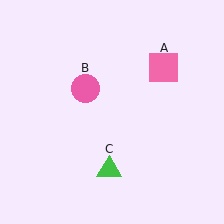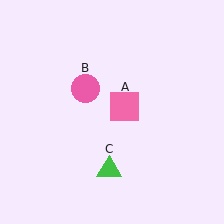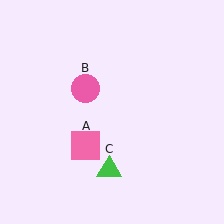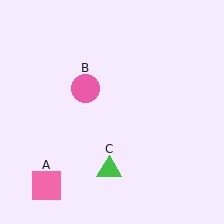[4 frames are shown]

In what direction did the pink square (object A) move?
The pink square (object A) moved down and to the left.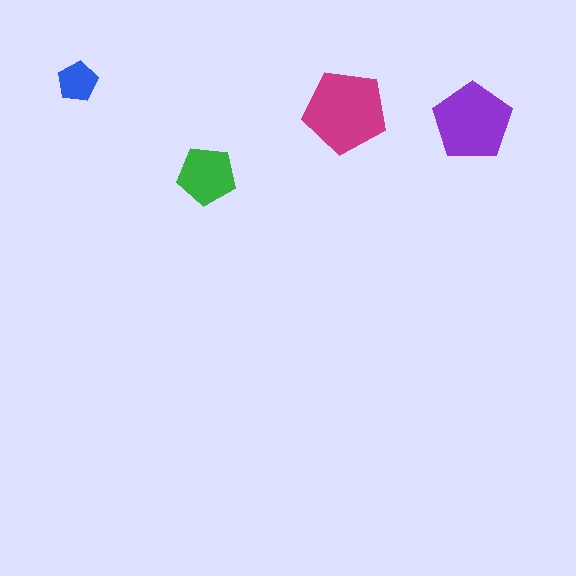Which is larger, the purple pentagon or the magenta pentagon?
The magenta one.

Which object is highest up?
The blue pentagon is topmost.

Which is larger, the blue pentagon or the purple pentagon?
The purple one.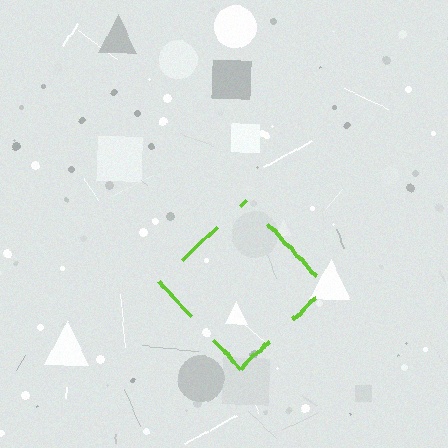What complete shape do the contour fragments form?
The contour fragments form a diamond.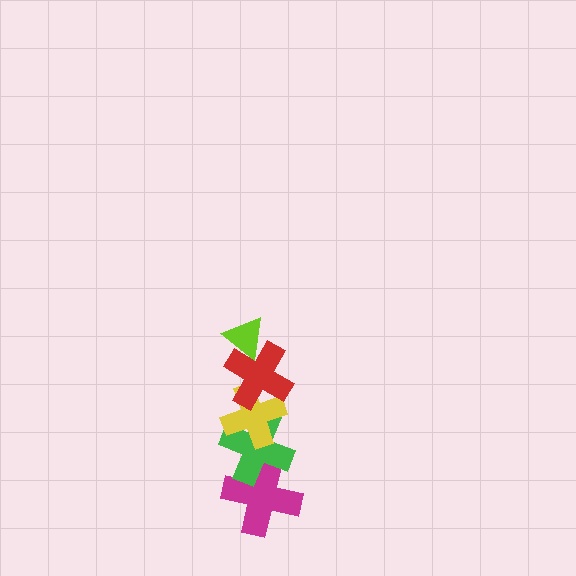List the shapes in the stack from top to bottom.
From top to bottom: the lime triangle, the red cross, the yellow cross, the green cross, the magenta cross.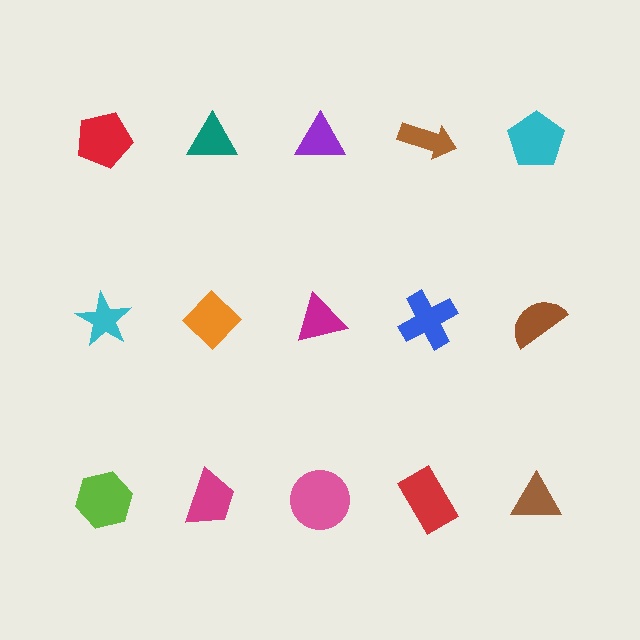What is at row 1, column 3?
A purple triangle.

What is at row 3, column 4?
A red rectangle.